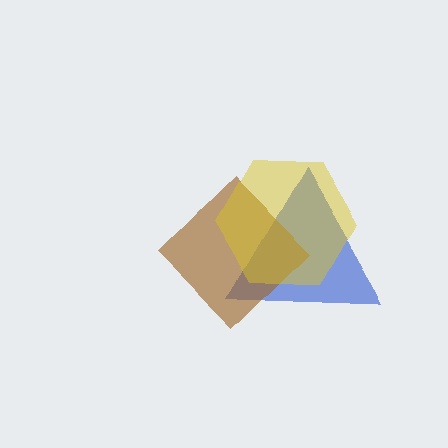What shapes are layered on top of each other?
The layered shapes are: a blue triangle, a brown diamond, a yellow hexagon.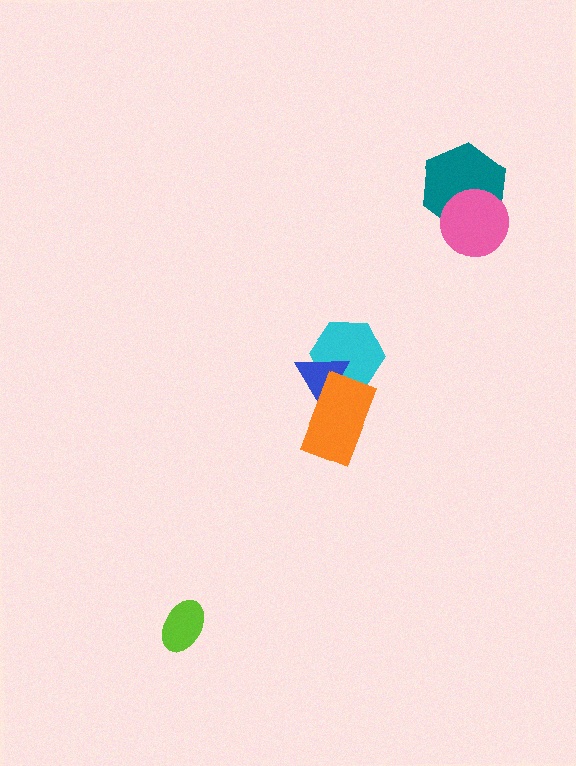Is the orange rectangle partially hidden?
No, no other shape covers it.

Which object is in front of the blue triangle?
The orange rectangle is in front of the blue triangle.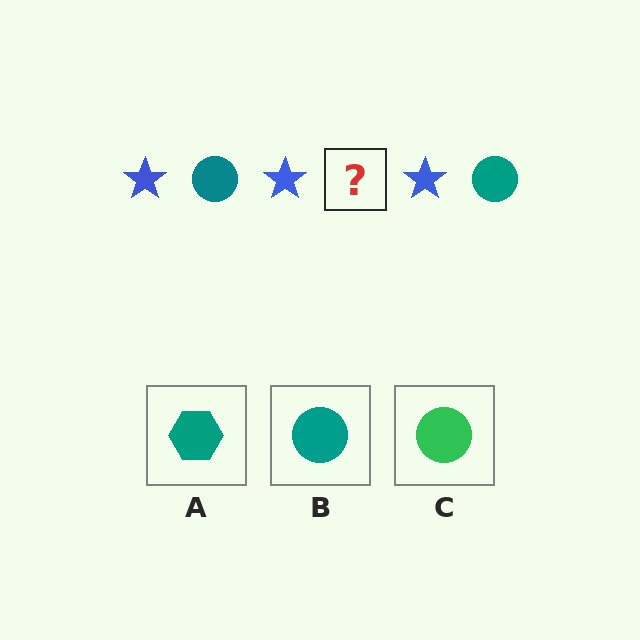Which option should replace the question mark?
Option B.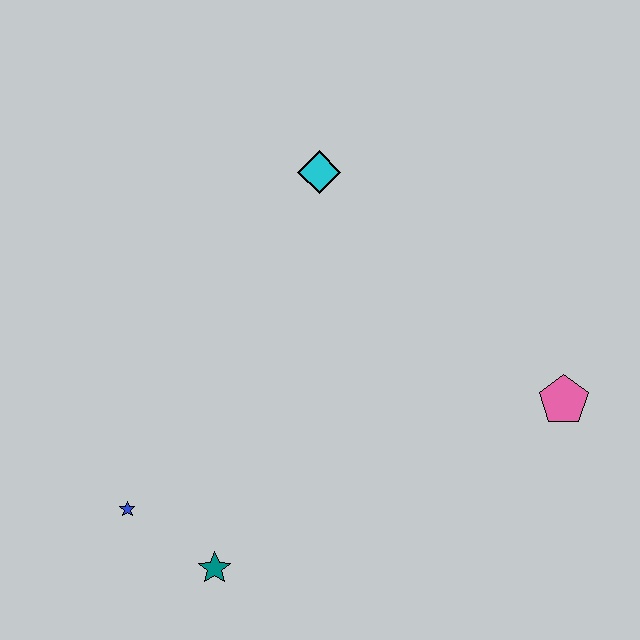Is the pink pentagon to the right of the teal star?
Yes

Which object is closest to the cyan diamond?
The pink pentagon is closest to the cyan diamond.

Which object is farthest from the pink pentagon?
The blue star is farthest from the pink pentagon.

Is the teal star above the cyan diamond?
No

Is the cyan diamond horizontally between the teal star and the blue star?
No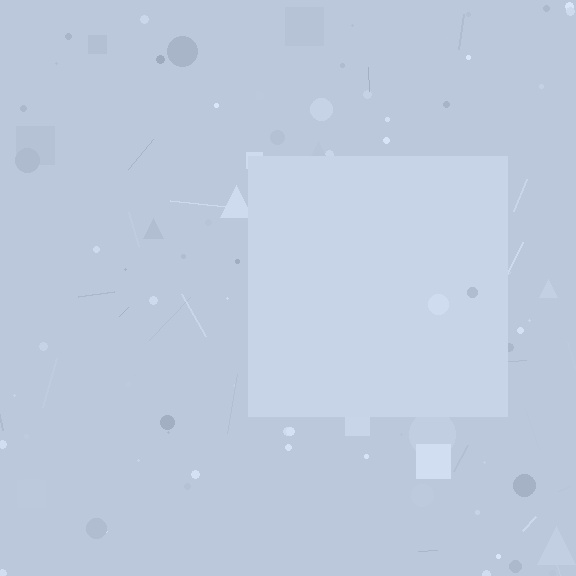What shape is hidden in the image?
A square is hidden in the image.